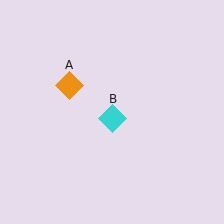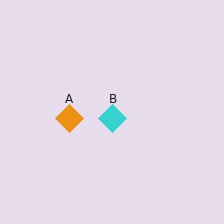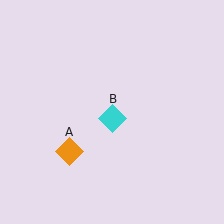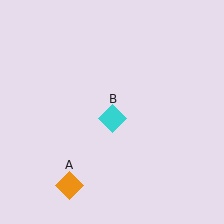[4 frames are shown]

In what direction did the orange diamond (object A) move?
The orange diamond (object A) moved down.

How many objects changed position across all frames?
1 object changed position: orange diamond (object A).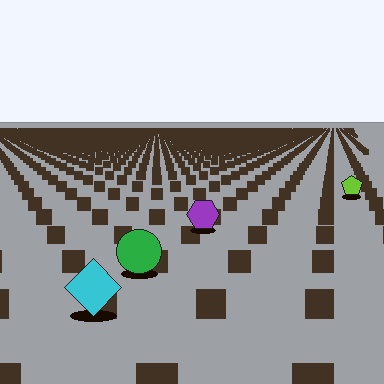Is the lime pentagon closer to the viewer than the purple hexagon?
No. The purple hexagon is closer — you can tell from the texture gradient: the ground texture is coarser near it.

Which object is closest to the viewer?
The cyan diamond is closest. The texture marks near it are larger and more spread out.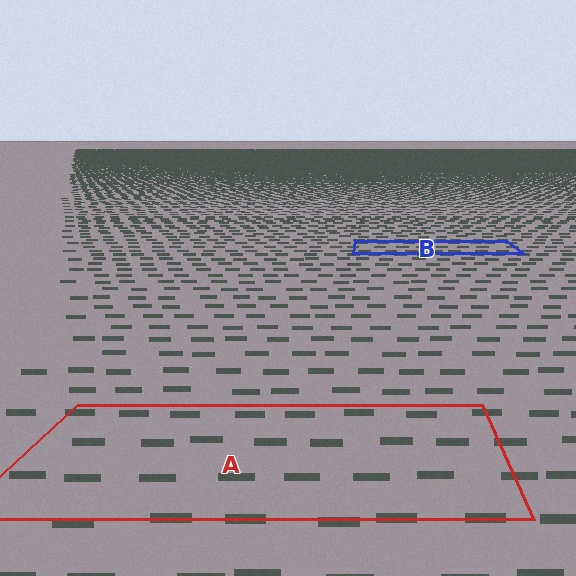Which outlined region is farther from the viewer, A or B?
Region B is farther from the viewer — the texture elements inside it appear smaller and more densely packed.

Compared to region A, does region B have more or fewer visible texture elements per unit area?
Region B has more texture elements per unit area — they are packed more densely because it is farther away.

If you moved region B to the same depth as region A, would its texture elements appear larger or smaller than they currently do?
They would appear larger. At a closer depth, the same texture elements are projected at a bigger on-screen size.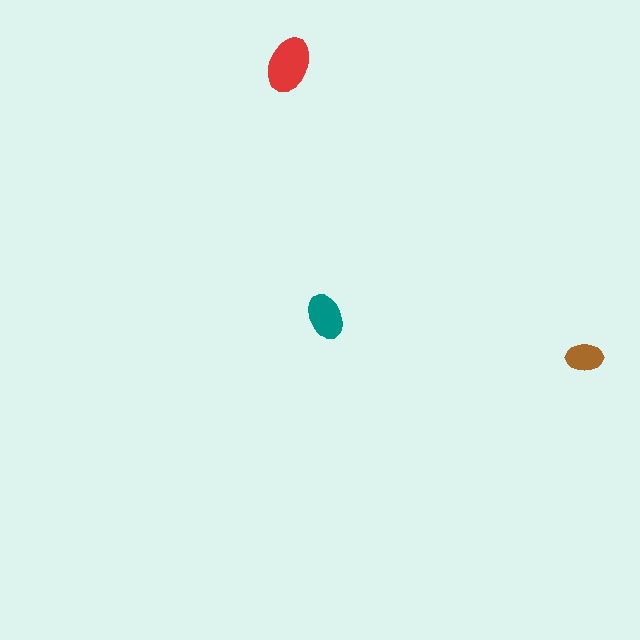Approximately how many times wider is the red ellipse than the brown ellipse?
About 1.5 times wider.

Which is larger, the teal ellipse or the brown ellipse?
The teal one.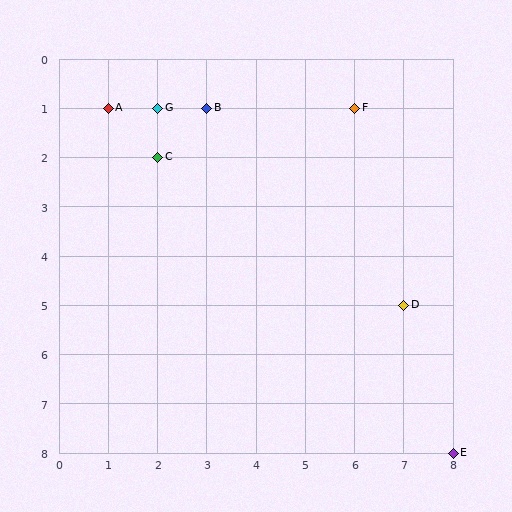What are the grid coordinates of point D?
Point D is at grid coordinates (7, 5).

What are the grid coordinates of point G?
Point G is at grid coordinates (2, 1).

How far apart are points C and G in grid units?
Points C and G are 1 row apart.